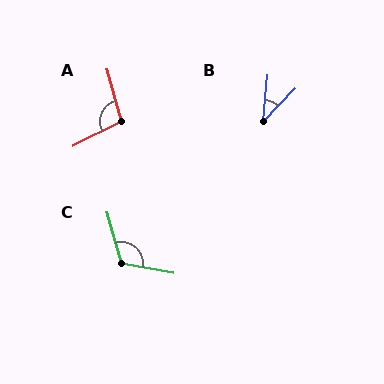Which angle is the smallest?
B, at approximately 38 degrees.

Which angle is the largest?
C, at approximately 117 degrees.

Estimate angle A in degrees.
Approximately 102 degrees.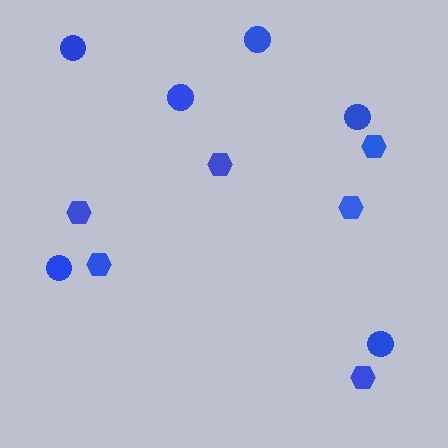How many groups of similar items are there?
There are 2 groups: one group of hexagons (6) and one group of circles (6).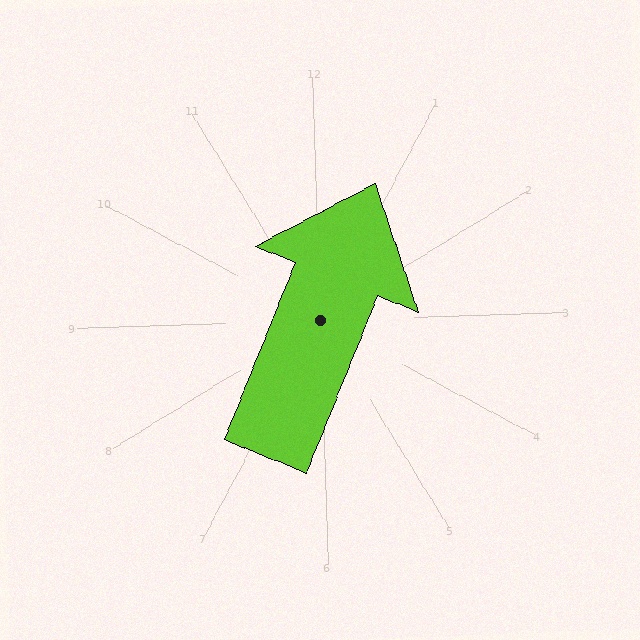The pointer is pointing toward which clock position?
Roughly 1 o'clock.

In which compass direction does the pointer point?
Northeast.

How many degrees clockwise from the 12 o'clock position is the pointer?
Approximately 24 degrees.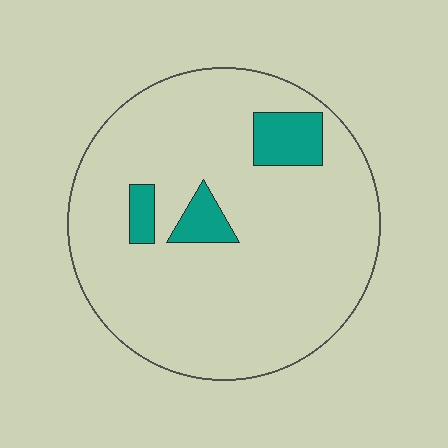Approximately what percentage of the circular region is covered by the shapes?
Approximately 10%.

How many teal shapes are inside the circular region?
3.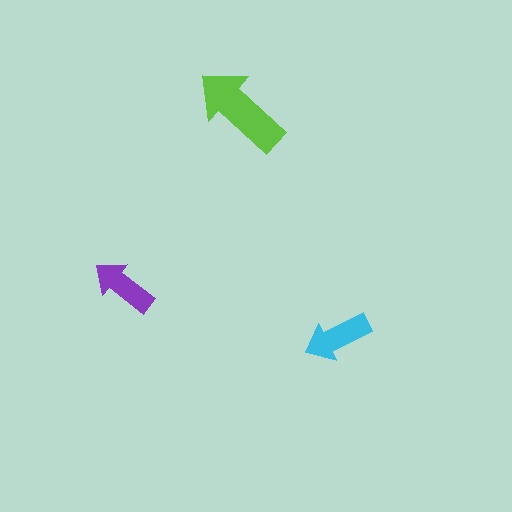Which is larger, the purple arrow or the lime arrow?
The lime one.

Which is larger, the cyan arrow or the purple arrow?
The cyan one.